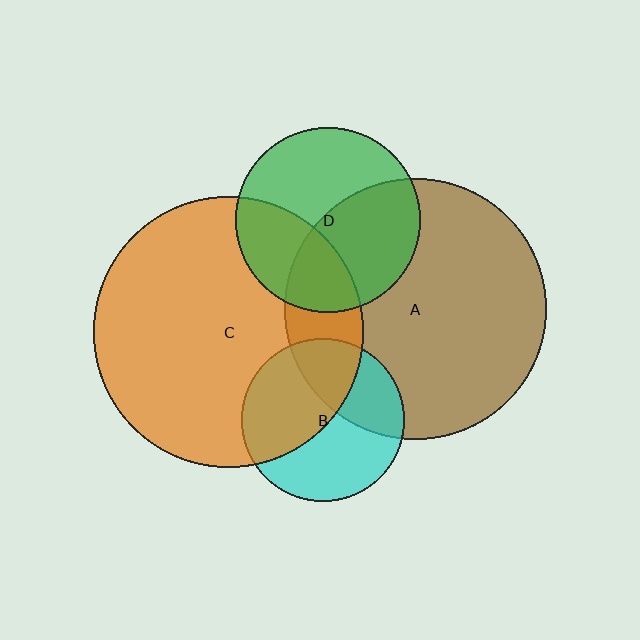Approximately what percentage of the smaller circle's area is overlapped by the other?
Approximately 35%.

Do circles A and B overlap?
Yes.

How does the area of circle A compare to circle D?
Approximately 2.0 times.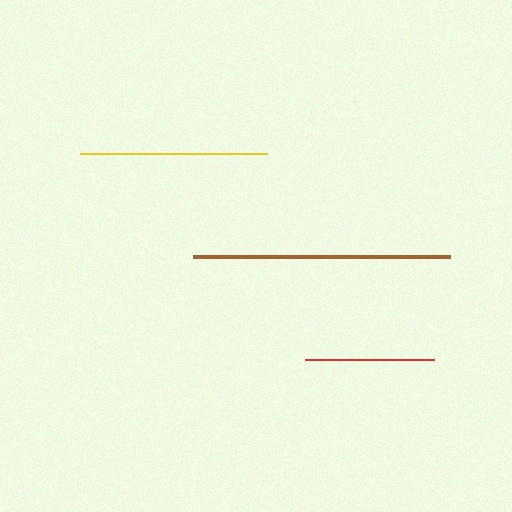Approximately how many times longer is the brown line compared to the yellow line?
The brown line is approximately 1.4 times the length of the yellow line.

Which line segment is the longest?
The brown line is the longest at approximately 257 pixels.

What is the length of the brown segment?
The brown segment is approximately 257 pixels long.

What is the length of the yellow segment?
The yellow segment is approximately 187 pixels long.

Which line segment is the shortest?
The red line is the shortest at approximately 130 pixels.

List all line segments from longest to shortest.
From longest to shortest: brown, yellow, red.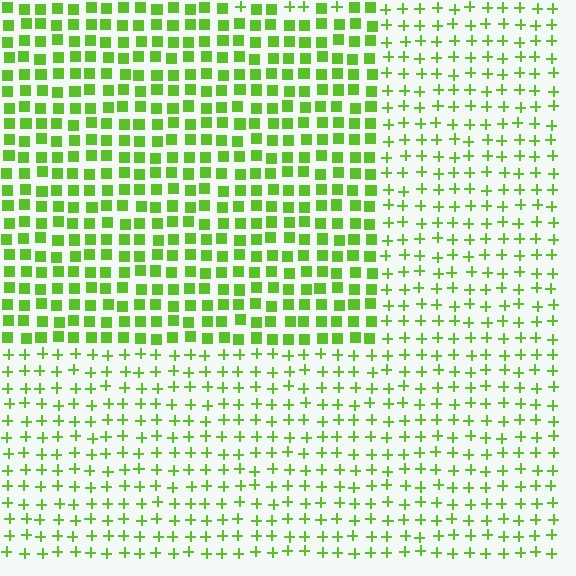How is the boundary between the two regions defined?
The boundary is defined by a change in element shape: squares inside vs. plus signs outside. All elements share the same color and spacing.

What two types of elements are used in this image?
The image uses squares inside the rectangle region and plus signs outside it.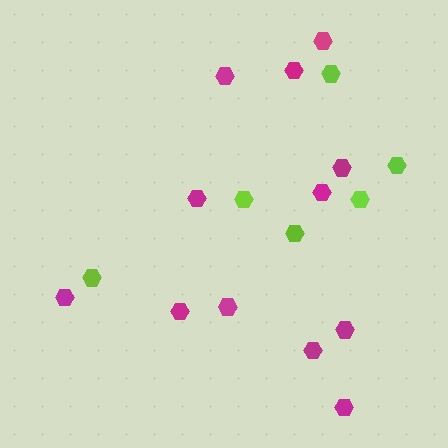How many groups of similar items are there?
There are 2 groups: one group of magenta hexagons (12) and one group of lime hexagons (6).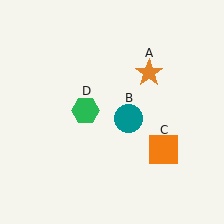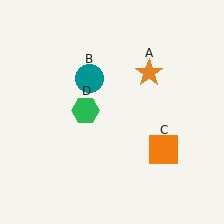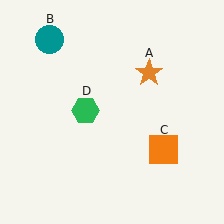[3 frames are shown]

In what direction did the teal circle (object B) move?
The teal circle (object B) moved up and to the left.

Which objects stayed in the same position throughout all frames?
Orange star (object A) and orange square (object C) and green hexagon (object D) remained stationary.